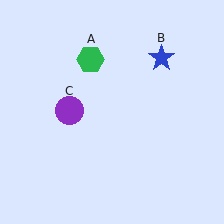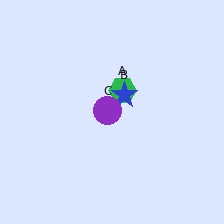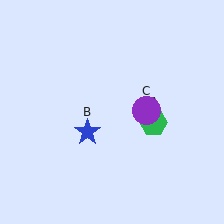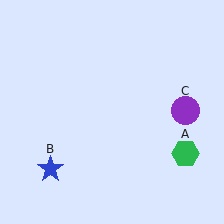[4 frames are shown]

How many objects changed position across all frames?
3 objects changed position: green hexagon (object A), blue star (object B), purple circle (object C).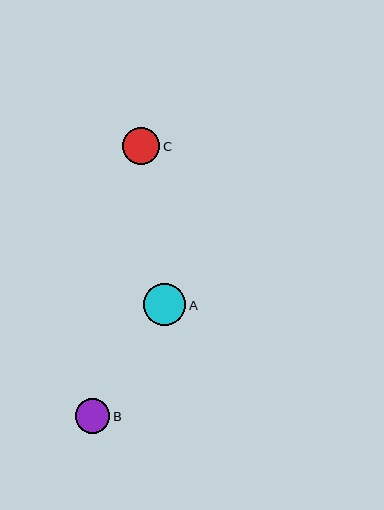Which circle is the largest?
Circle A is the largest with a size of approximately 42 pixels.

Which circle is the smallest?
Circle B is the smallest with a size of approximately 35 pixels.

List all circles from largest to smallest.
From largest to smallest: A, C, B.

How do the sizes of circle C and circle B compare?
Circle C and circle B are approximately the same size.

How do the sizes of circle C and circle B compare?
Circle C and circle B are approximately the same size.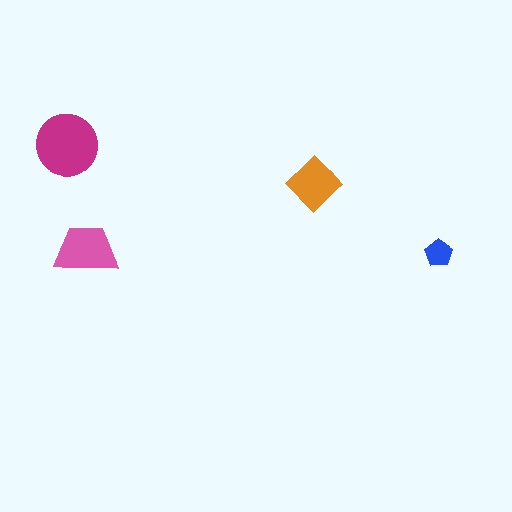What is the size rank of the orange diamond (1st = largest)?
3rd.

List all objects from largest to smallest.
The magenta circle, the pink trapezoid, the orange diamond, the blue pentagon.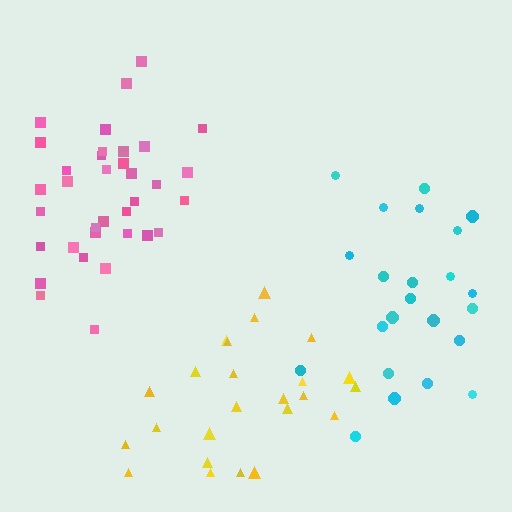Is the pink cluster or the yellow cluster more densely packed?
Pink.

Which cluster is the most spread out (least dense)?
Cyan.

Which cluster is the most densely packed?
Pink.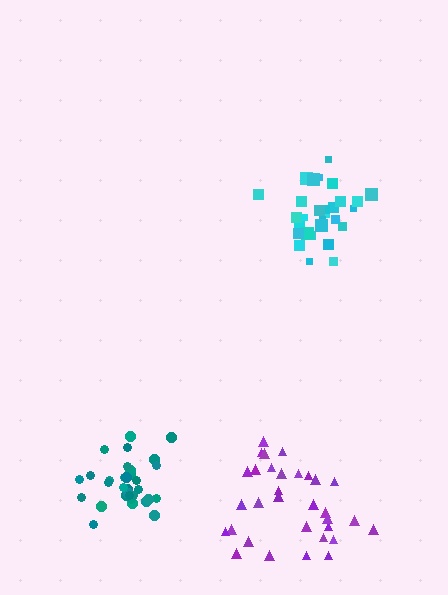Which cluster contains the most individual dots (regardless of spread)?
Teal (34).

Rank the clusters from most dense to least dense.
teal, cyan, purple.